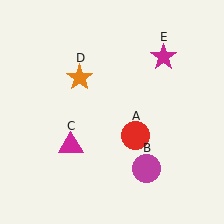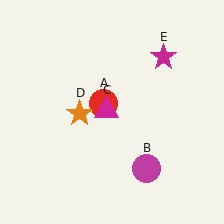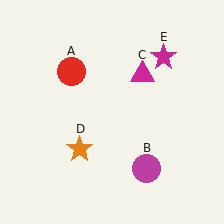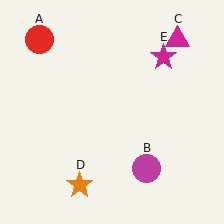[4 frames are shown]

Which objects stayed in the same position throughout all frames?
Magenta circle (object B) and magenta star (object E) remained stationary.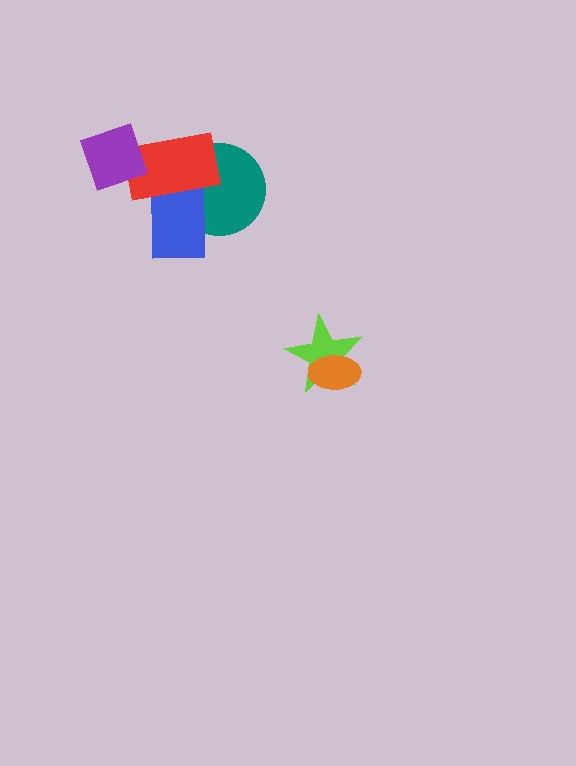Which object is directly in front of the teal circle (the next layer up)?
The blue rectangle is directly in front of the teal circle.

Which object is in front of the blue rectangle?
The red rectangle is in front of the blue rectangle.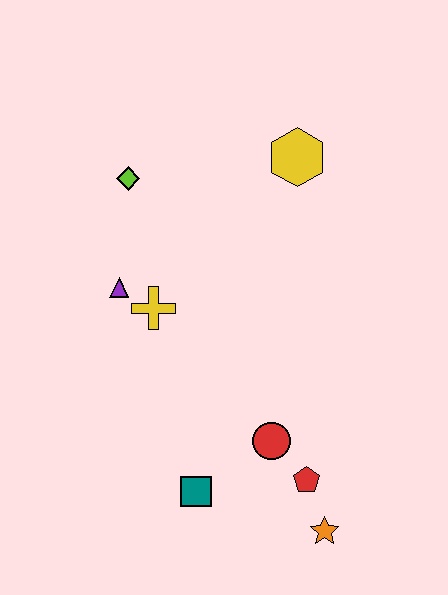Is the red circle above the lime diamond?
No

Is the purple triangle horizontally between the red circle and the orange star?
No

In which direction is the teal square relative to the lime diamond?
The teal square is below the lime diamond.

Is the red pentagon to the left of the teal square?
No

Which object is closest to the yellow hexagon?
The lime diamond is closest to the yellow hexagon.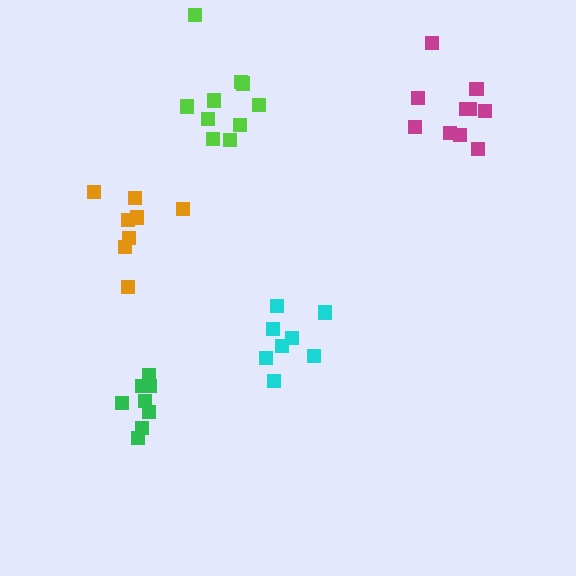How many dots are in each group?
Group 1: 8 dots, Group 2: 10 dots, Group 3: 8 dots, Group 4: 10 dots, Group 5: 8 dots (44 total).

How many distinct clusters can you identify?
There are 5 distinct clusters.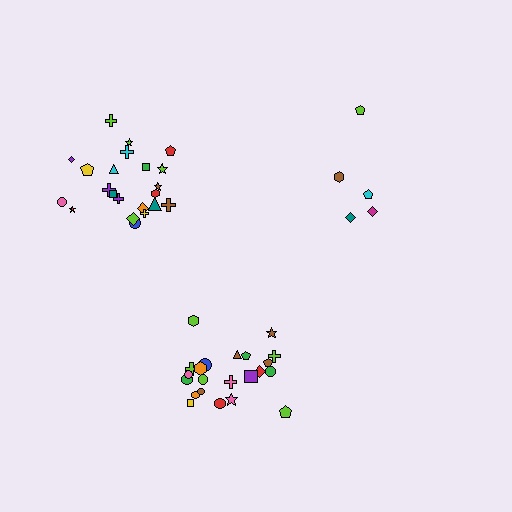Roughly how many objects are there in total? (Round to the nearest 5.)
Roughly 50 objects in total.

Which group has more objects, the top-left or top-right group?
The top-left group.